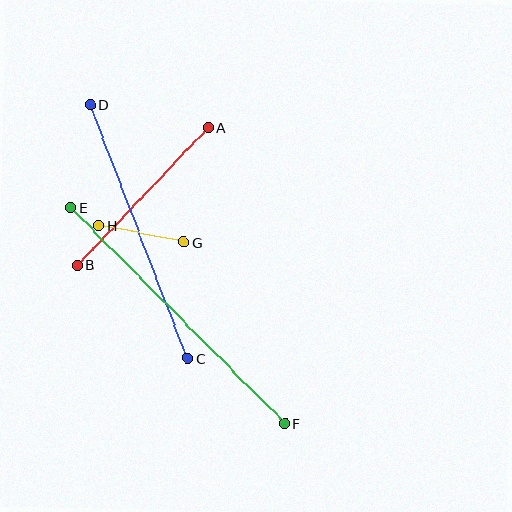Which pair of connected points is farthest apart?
Points E and F are farthest apart.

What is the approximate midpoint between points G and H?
The midpoint is at approximately (141, 234) pixels.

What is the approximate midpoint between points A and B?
The midpoint is at approximately (143, 197) pixels.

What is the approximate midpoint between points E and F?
The midpoint is at approximately (178, 315) pixels.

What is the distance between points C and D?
The distance is approximately 271 pixels.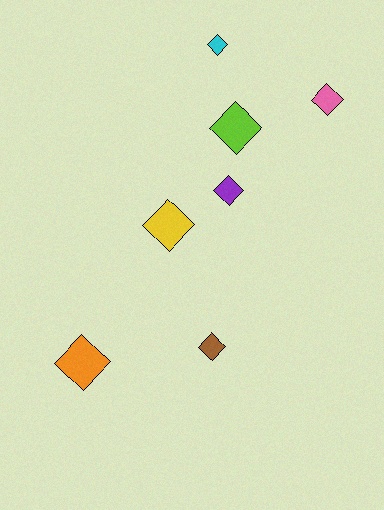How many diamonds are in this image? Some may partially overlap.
There are 7 diamonds.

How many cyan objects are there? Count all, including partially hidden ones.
There is 1 cyan object.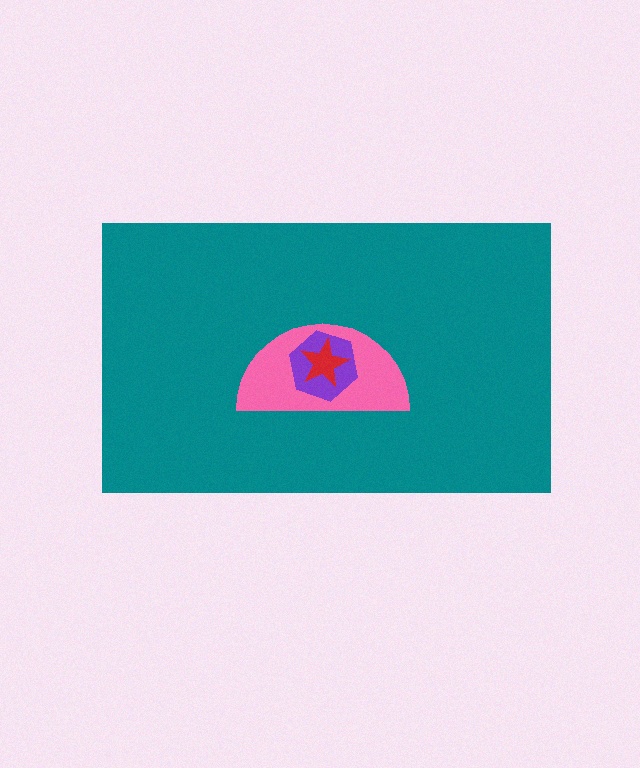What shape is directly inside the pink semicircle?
The purple hexagon.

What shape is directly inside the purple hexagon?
The red star.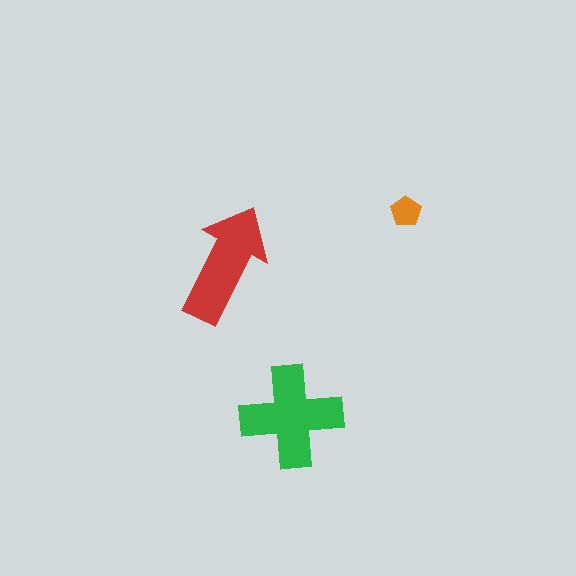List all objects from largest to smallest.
The green cross, the red arrow, the orange pentagon.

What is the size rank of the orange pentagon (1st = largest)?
3rd.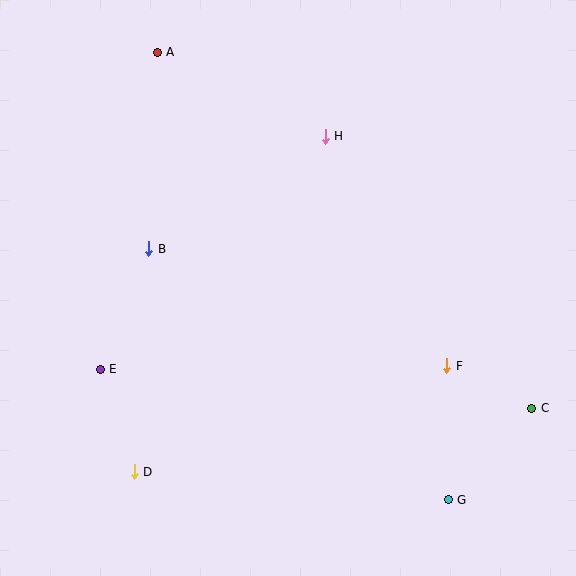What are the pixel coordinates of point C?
Point C is at (532, 408).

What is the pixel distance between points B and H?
The distance between B and H is 209 pixels.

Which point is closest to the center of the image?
Point B at (149, 249) is closest to the center.